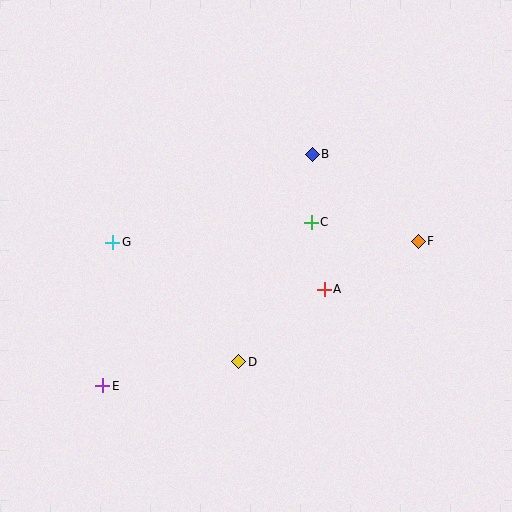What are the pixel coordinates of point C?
Point C is at (311, 222).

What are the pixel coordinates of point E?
Point E is at (103, 386).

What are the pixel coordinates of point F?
Point F is at (418, 241).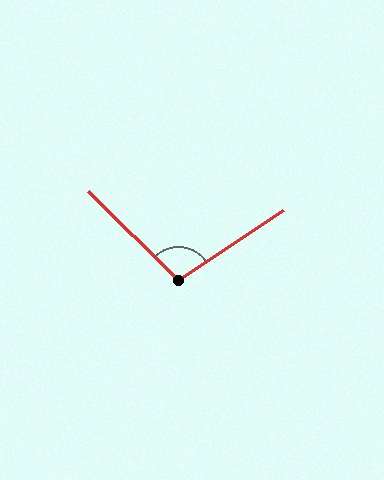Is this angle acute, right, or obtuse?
It is obtuse.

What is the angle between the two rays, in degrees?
Approximately 102 degrees.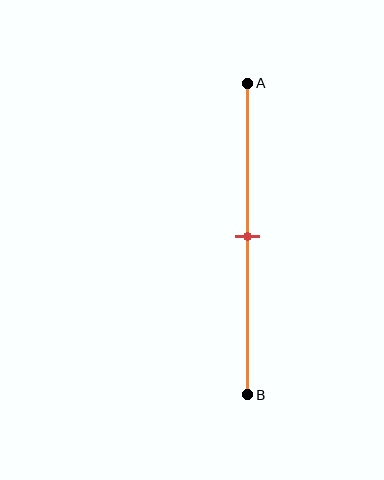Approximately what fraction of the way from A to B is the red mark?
The red mark is approximately 50% of the way from A to B.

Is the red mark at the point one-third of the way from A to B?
No, the mark is at about 50% from A, not at the 33% one-third point.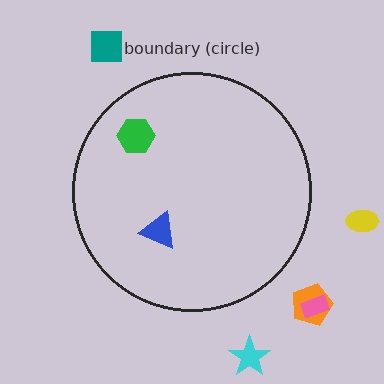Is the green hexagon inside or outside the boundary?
Inside.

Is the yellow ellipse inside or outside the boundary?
Outside.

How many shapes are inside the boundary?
2 inside, 5 outside.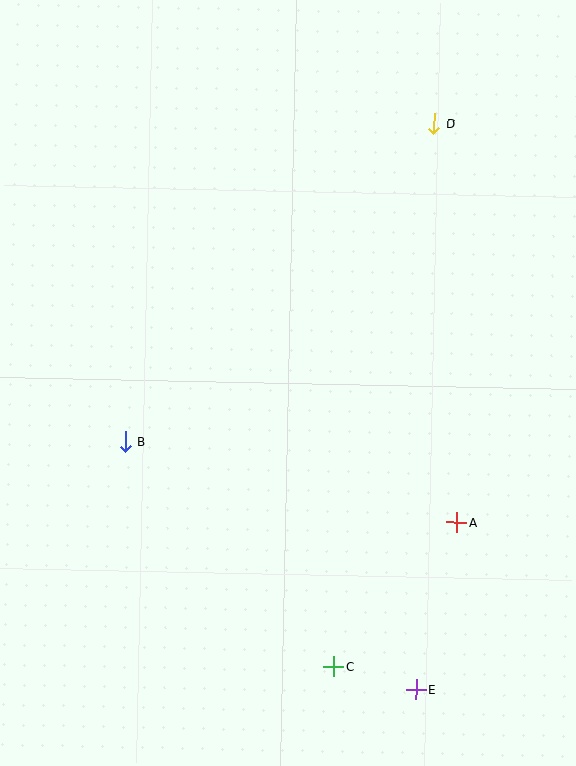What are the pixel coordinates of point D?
Point D is at (434, 124).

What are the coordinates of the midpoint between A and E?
The midpoint between A and E is at (436, 606).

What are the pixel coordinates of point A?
Point A is at (457, 522).